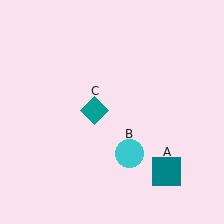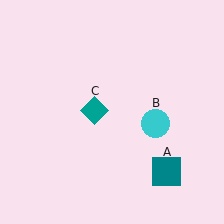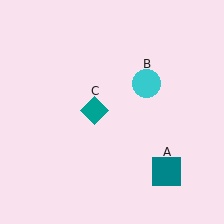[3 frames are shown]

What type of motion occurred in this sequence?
The cyan circle (object B) rotated counterclockwise around the center of the scene.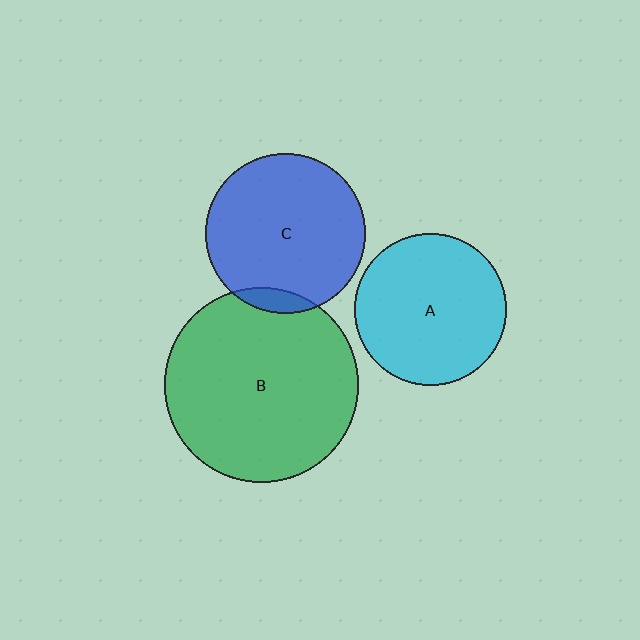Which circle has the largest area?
Circle B (green).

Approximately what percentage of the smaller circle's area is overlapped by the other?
Approximately 5%.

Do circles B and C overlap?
Yes.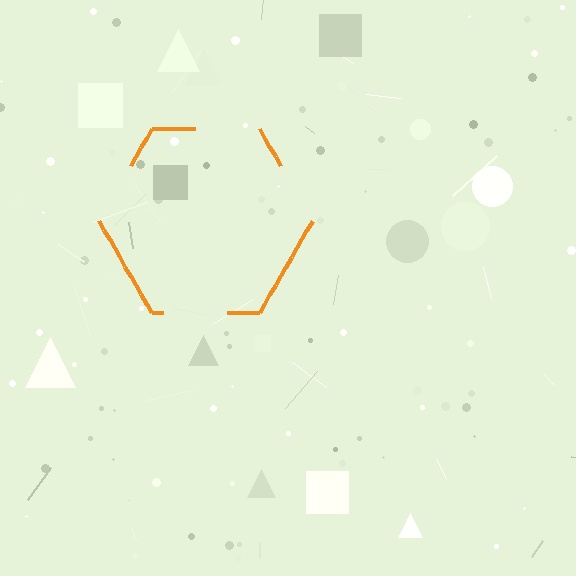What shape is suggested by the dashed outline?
The dashed outline suggests a hexagon.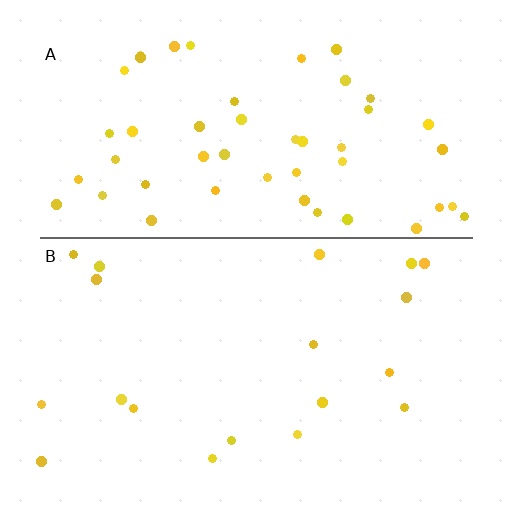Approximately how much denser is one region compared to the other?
Approximately 2.6× — region A over region B.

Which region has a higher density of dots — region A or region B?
A (the top).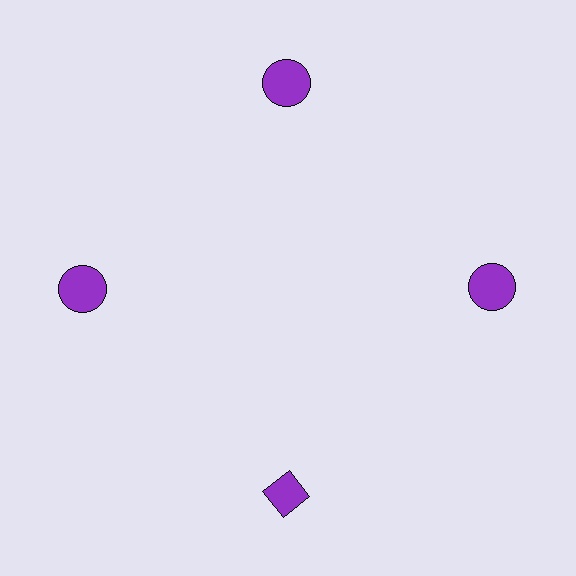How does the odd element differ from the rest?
It has a different shape: diamond instead of circle.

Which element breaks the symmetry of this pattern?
The purple diamond at roughly the 6 o'clock position breaks the symmetry. All other shapes are purple circles.